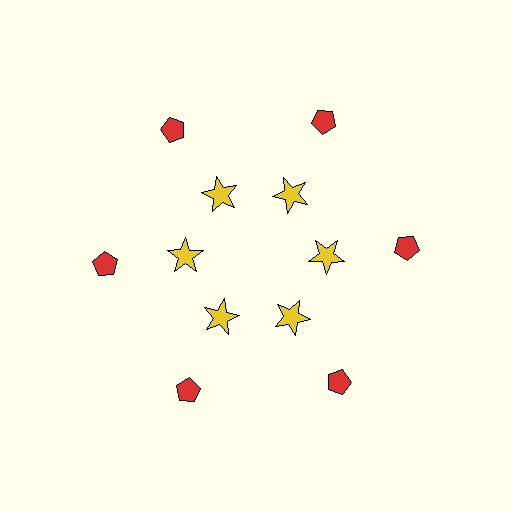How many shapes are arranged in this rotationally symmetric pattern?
There are 12 shapes, arranged in 6 groups of 2.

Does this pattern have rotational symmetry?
Yes, this pattern has 6-fold rotational symmetry. It looks the same after rotating 60 degrees around the center.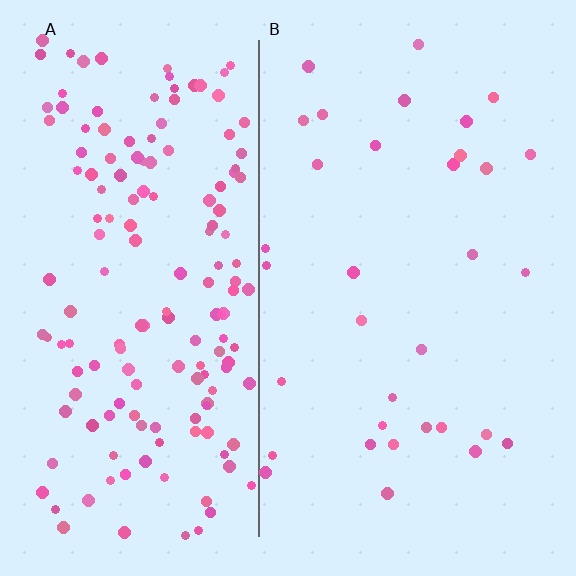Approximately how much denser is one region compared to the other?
Approximately 4.9× — region A over region B.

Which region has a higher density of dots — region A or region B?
A (the left).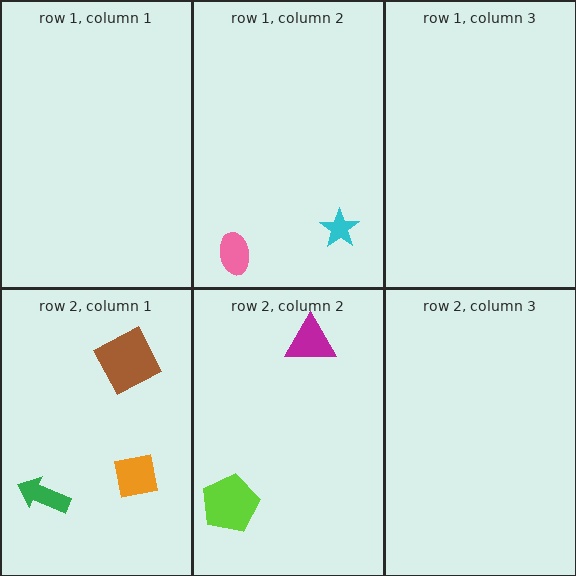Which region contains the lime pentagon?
The row 2, column 2 region.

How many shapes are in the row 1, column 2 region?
2.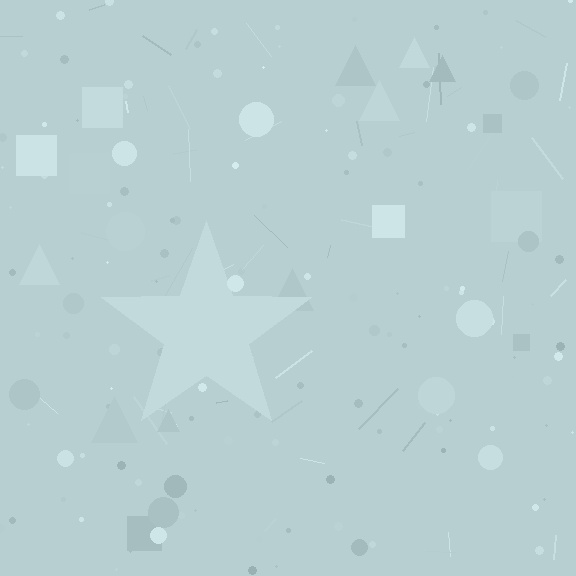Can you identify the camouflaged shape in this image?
The camouflaged shape is a star.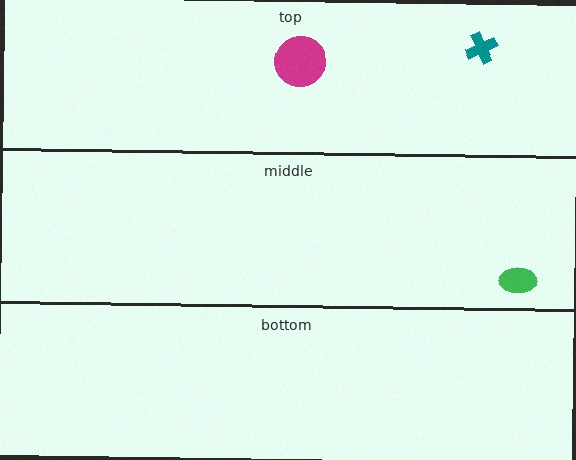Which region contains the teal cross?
The top region.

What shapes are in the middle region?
The green ellipse.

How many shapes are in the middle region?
1.